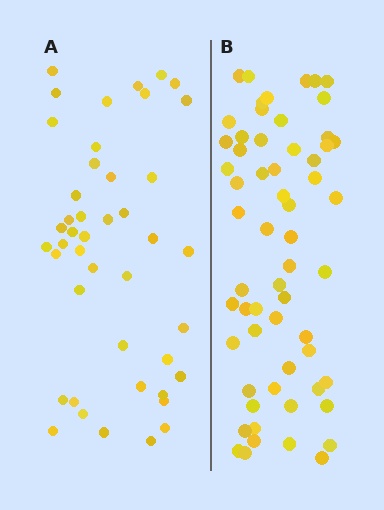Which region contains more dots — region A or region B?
Region B (the right region) has more dots.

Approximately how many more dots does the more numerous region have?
Region B has approximately 15 more dots than region A.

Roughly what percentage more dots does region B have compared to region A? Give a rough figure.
About 35% more.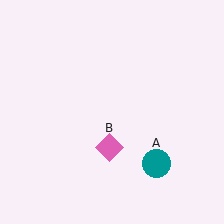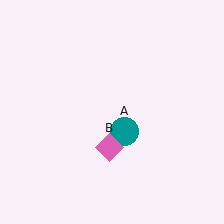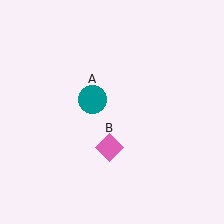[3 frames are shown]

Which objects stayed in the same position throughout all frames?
Pink diamond (object B) remained stationary.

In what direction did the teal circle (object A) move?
The teal circle (object A) moved up and to the left.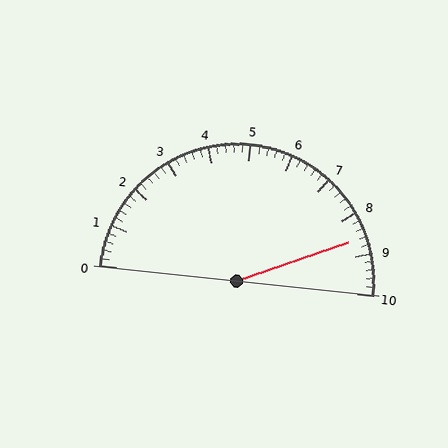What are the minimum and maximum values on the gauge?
The gauge ranges from 0 to 10.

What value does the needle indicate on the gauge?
The needle indicates approximately 8.6.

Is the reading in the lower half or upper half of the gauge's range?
The reading is in the upper half of the range (0 to 10).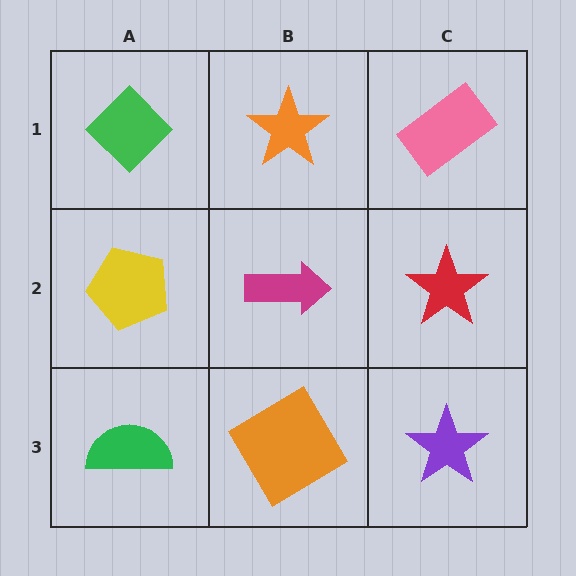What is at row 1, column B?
An orange star.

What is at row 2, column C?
A red star.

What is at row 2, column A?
A yellow pentagon.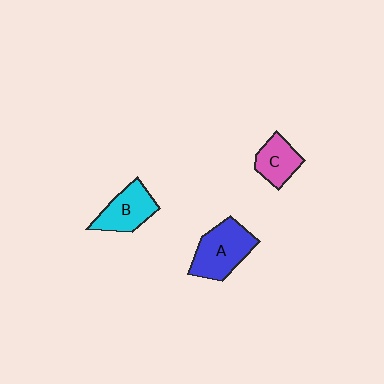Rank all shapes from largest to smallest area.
From largest to smallest: A (blue), B (cyan), C (pink).